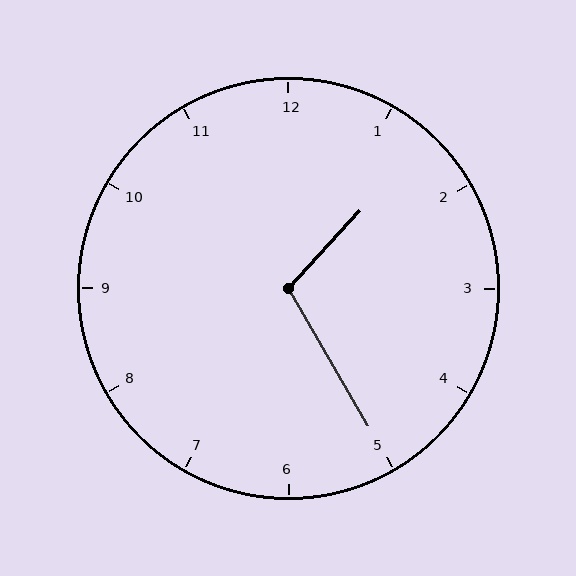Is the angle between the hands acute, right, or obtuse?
It is obtuse.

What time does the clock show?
1:25.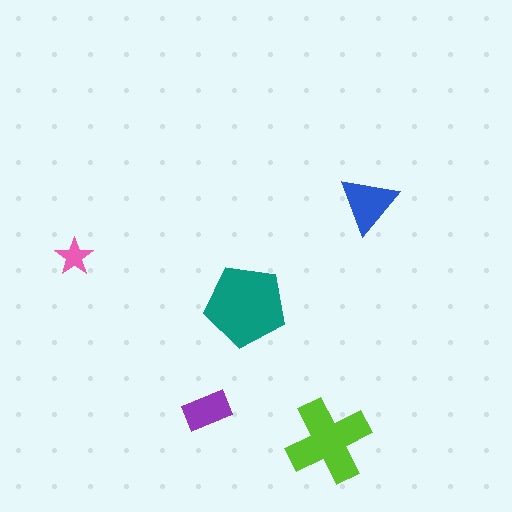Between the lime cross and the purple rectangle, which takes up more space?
The lime cross.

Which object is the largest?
The teal pentagon.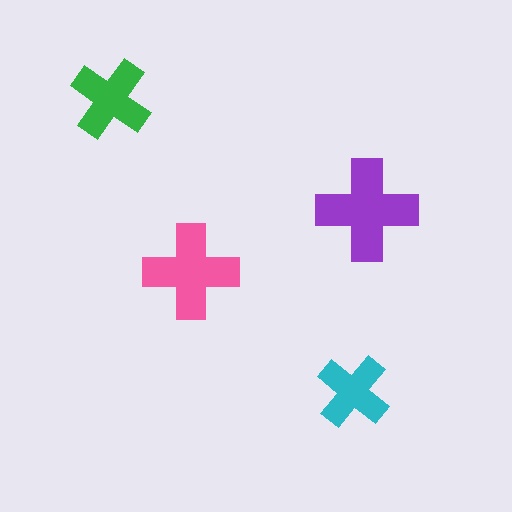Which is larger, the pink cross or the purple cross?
The purple one.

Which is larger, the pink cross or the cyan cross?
The pink one.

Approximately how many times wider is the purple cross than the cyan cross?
About 1.5 times wider.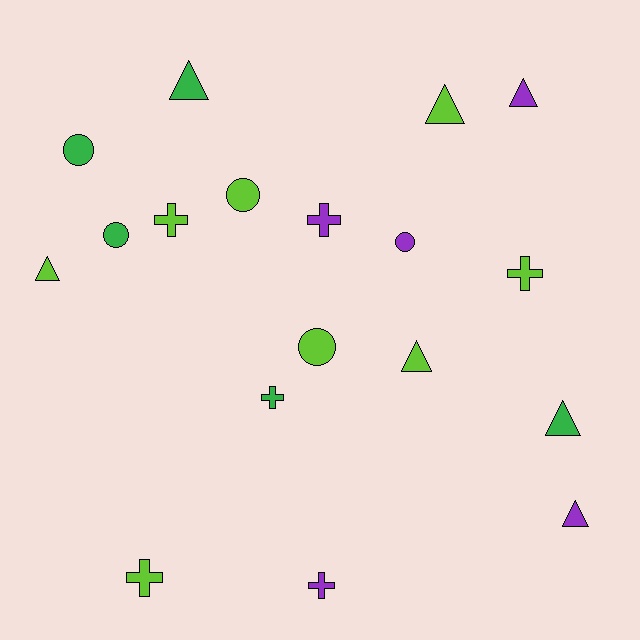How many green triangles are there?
There are 2 green triangles.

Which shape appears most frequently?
Triangle, with 7 objects.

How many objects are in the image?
There are 18 objects.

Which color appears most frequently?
Lime, with 8 objects.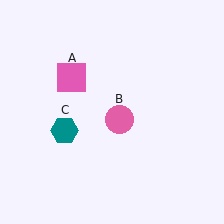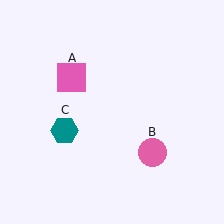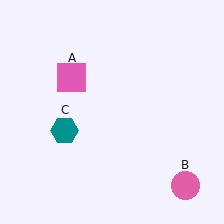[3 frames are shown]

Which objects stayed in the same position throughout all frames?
Pink square (object A) and teal hexagon (object C) remained stationary.